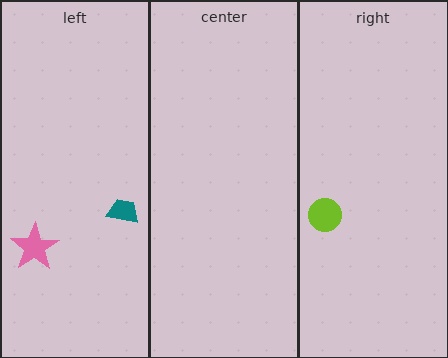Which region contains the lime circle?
The right region.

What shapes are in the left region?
The pink star, the teal trapezoid.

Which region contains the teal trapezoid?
The left region.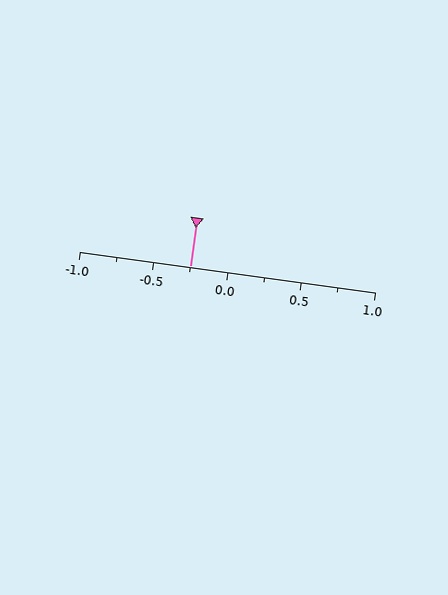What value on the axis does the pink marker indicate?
The marker indicates approximately -0.25.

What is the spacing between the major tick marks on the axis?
The major ticks are spaced 0.5 apart.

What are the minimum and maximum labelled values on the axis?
The axis runs from -1.0 to 1.0.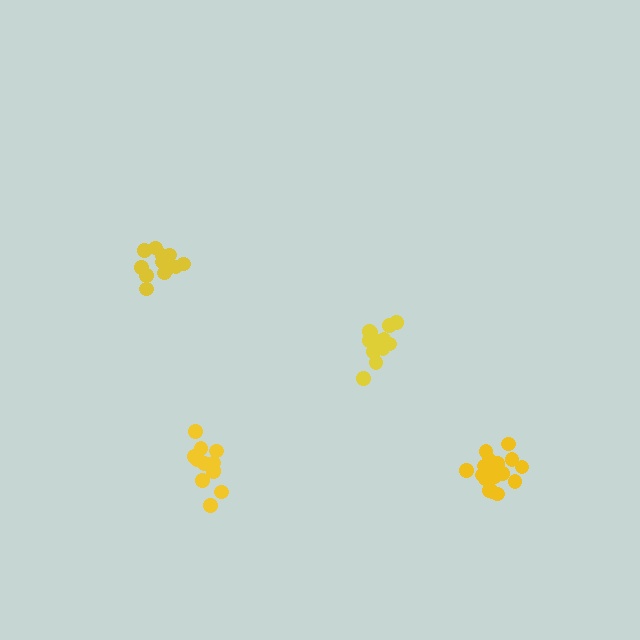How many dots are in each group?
Group 1: 13 dots, Group 2: 15 dots, Group 3: 19 dots, Group 4: 13 dots (60 total).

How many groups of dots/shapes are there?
There are 4 groups.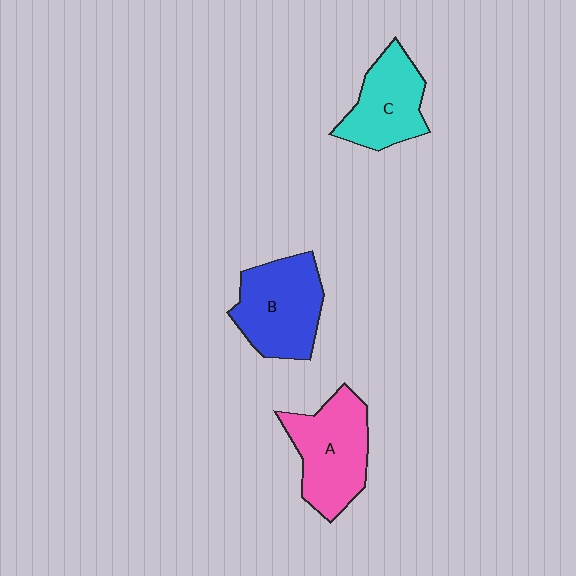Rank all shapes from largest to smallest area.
From largest to smallest: A (pink), B (blue), C (cyan).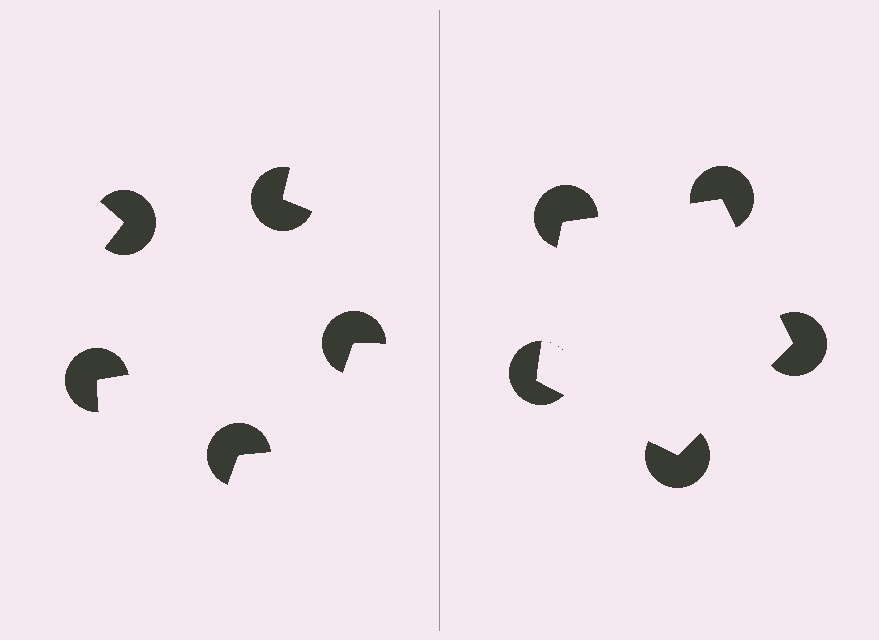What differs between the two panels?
The pac-man discs are positioned identically on both sides; only the wedge orientations differ. On the right they align to a pentagon; on the left they are misaligned.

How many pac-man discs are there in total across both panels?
10 — 5 on each side.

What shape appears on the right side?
An illusory pentagon.